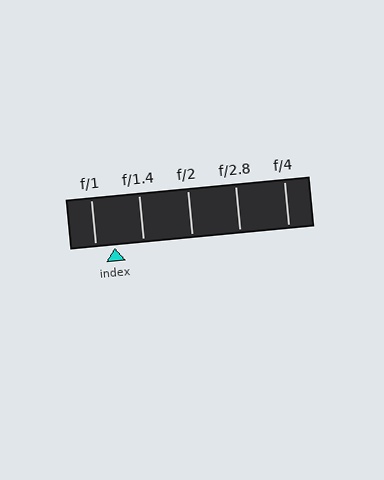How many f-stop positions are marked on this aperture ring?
There are 5 f-stop positions marked.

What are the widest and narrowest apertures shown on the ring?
The widest aperture shown is f/1 and the narrowest is f/4.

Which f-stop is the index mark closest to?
The index mark is closest to f/1.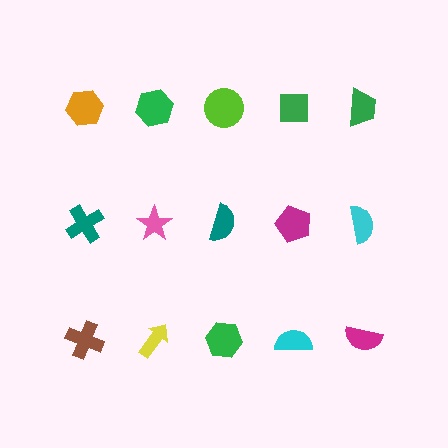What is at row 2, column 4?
A magenta pentagon.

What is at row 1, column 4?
A green square.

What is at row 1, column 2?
A green hexagon.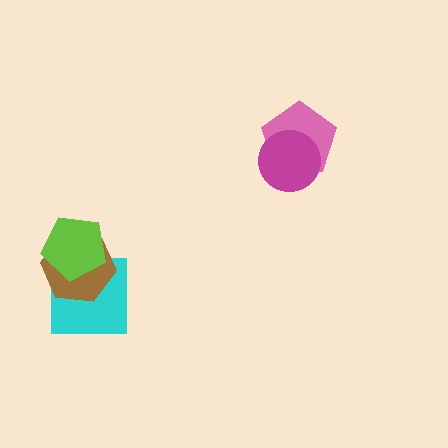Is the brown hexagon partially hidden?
Yes, it is partially covered by another shape.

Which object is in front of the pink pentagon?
The magenta circle is in front of the pink pentagon.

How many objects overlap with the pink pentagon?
1 object overlaps with the pink pentagon.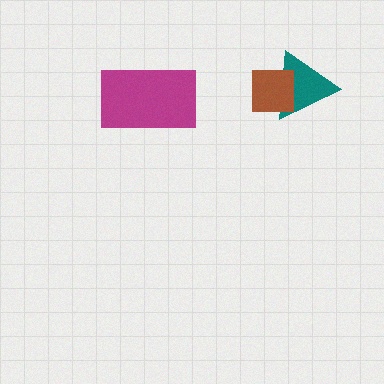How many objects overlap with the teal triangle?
1 object overlaps with the teal triangle.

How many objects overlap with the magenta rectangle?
0 objects overlap with the magenta rectangle.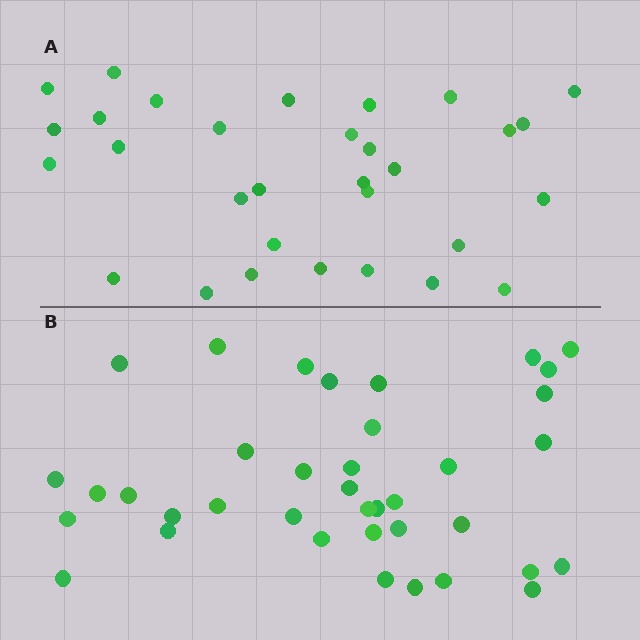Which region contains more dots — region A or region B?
Region B (the bottom region) has more dots.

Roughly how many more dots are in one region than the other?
Region B has roughly 8 or so more dots than region A.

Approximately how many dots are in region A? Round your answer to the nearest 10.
About 30 dots. (The exact count is 31, which rounds to 30.)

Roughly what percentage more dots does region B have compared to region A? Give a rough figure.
About 25% more.